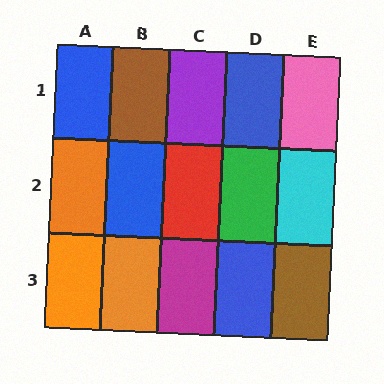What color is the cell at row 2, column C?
Red.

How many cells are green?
1 cell is green.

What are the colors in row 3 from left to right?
Orange, orange, magenta, blue, brown.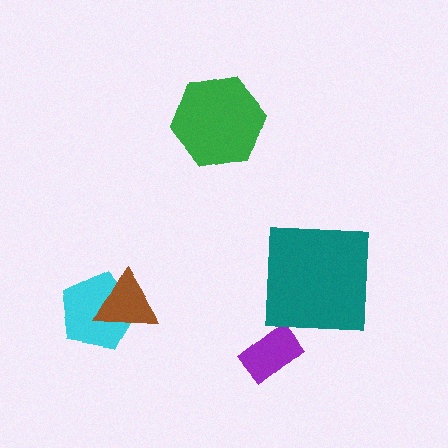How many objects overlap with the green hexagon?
0 objects overlap with the green hexagon.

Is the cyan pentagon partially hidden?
Yes, it is partially covered by another shape.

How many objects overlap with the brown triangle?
1 object overlaps with the brown triangle.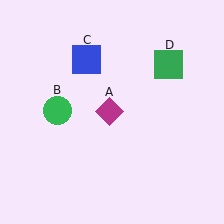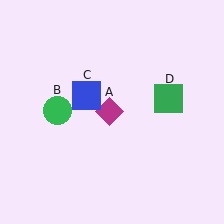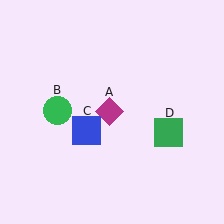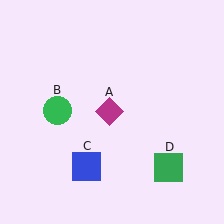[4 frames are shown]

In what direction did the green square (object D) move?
The green square (object D) moved down.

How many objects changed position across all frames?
2 objects changed position: blue square (object C), green square (object D).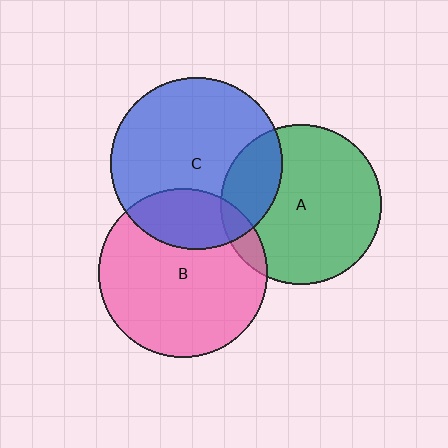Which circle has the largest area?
Circle C (blue).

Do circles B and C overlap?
Yes.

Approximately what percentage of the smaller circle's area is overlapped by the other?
Approximately 25%.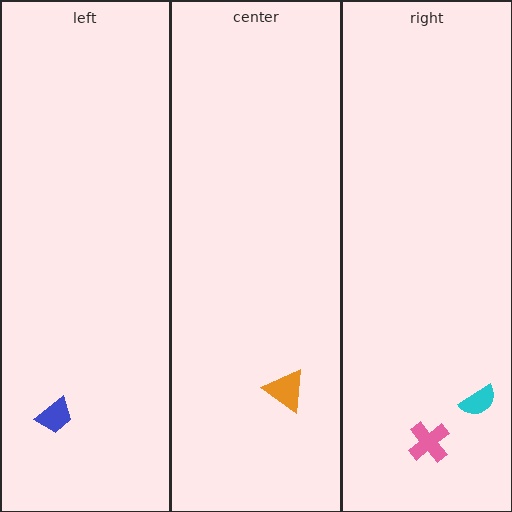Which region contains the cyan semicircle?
The right region.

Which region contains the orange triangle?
The center region.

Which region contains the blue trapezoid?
The left region.